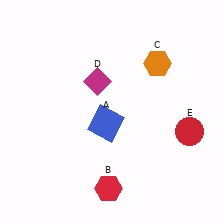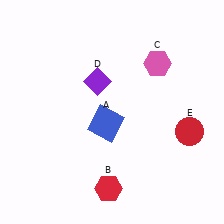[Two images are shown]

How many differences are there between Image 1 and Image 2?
There are 2 differences between the two images.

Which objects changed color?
C changed from orange to pink. D changed from magenta to purple.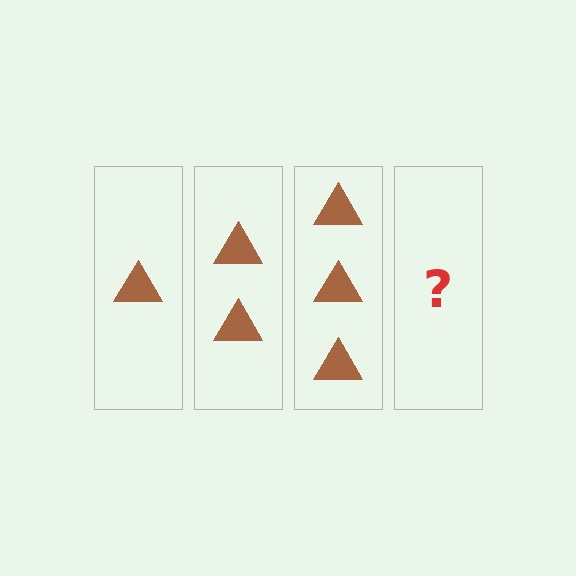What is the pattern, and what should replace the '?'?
The pattern is that each step adds one more triangle. The '?' should be 4 triangles.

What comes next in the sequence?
The next element should be 4 triangles.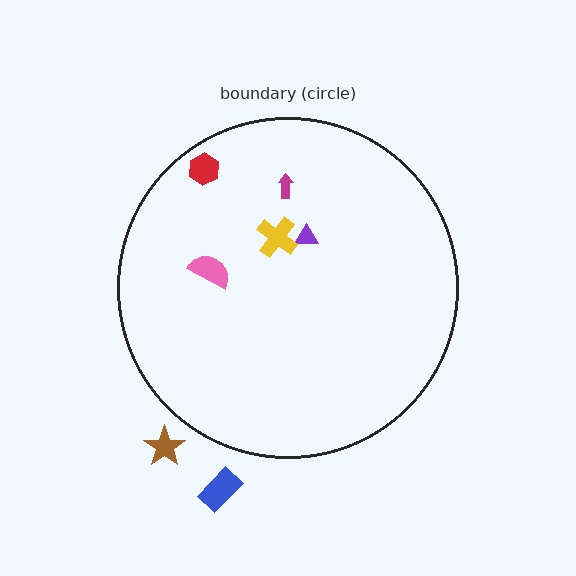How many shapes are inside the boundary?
5 inside, 2 outside.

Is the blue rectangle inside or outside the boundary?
Outside.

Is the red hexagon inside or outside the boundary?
Inside.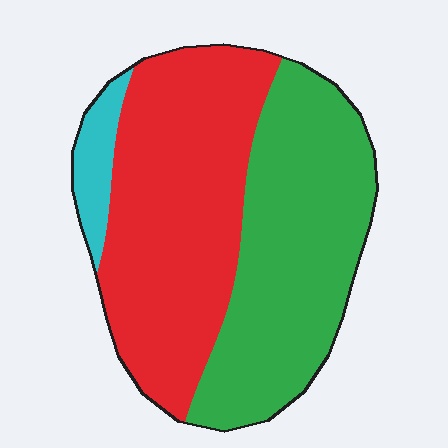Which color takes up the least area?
Cyan, at roughly 5%.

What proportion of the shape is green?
Green covers roughly 45% of the shape.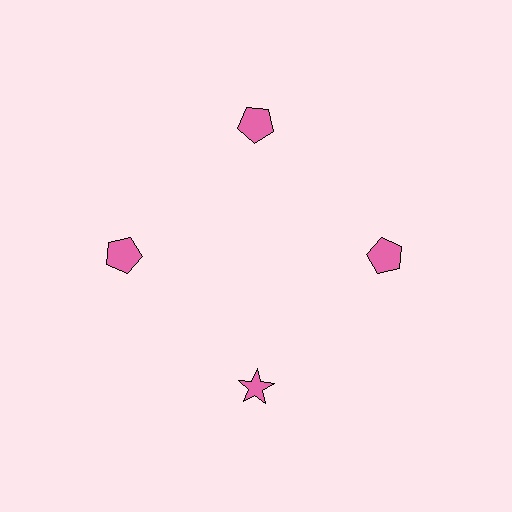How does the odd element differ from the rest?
It has a different shape: star instead of pentagon.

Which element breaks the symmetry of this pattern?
The pink star at roughly the 6 o'clock position breaks the symmetry. All other shapes are pink pentagons.